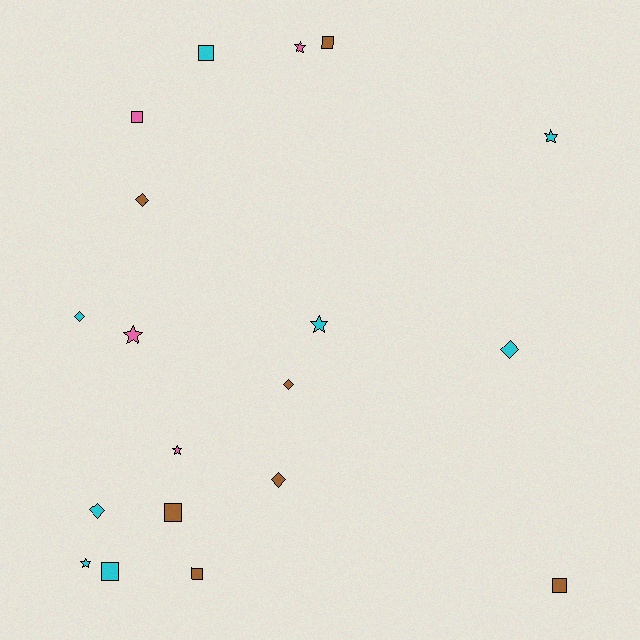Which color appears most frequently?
Cyan, with 8 objects.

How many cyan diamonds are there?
There are 3 cyan diamonds.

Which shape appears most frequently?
Square, with 7 objects.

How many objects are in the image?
There are 19 objects.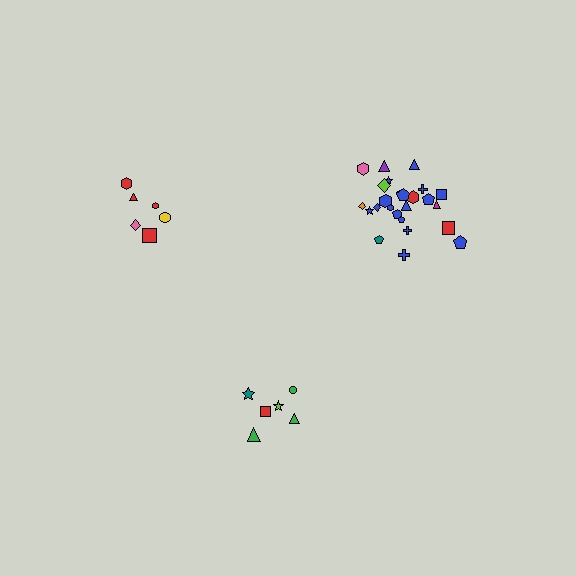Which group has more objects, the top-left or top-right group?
The top-right group.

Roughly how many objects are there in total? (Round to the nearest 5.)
Roughly 35 objects in total.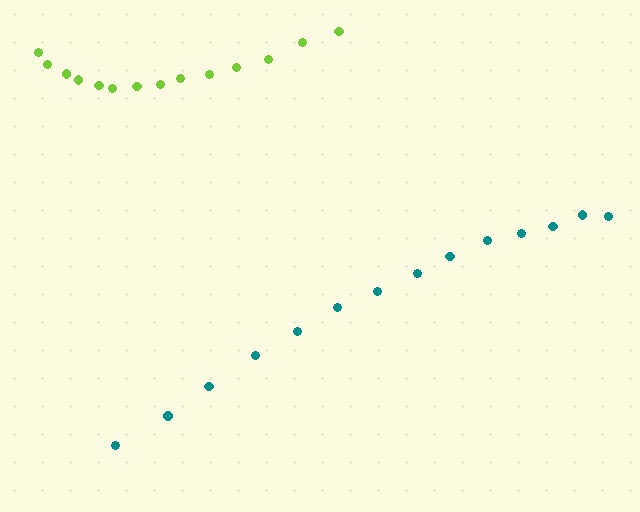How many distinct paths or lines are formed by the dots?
There are 2 distinct paths.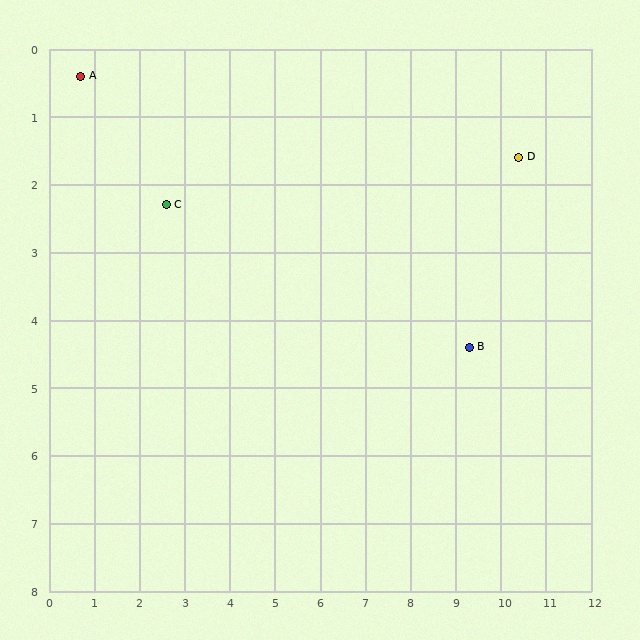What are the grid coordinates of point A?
Point A is at approximately (0.7, 0.4).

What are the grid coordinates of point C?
Point C is at approximately (2.6, 2.3).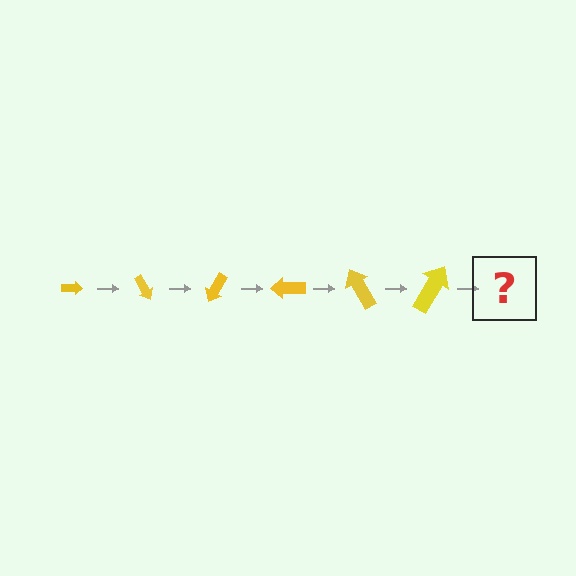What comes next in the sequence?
The next element should be an arrow, larger than the previous one and rotated 360 degrees from the start.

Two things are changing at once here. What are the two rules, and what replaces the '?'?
The two rules are that the arrow grows larger each step and it rotates 60 degrees each step. The '?' should be an arrow, larger than the previous one and rotated 360 degrees from the start.